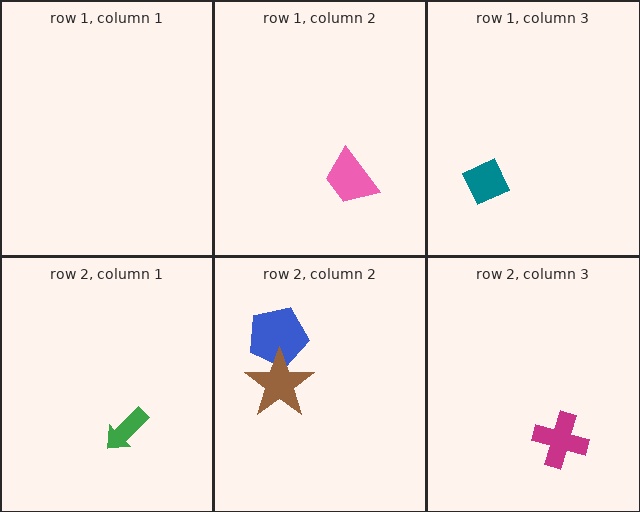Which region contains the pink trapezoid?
The row 1, column 2 region.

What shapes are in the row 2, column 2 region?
The blue pentagon, the brown star.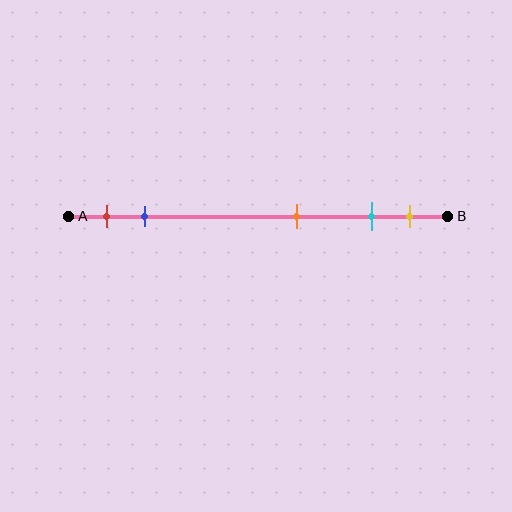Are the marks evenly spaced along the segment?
No, the marks are not evenly spaced.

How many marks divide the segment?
There are 5 marks dividing the segment.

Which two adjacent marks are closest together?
The cyan and yellow marks are the closest adjacent pair.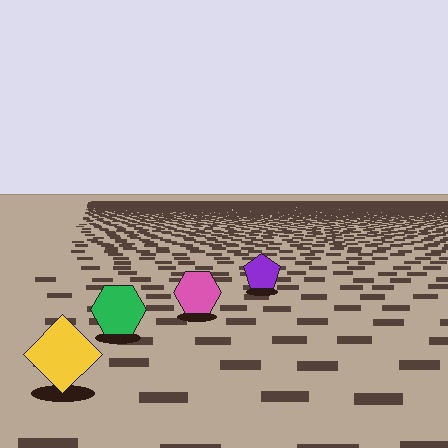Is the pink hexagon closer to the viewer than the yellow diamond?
No. The yellow diamond is closer — you can tell from the texture gradient: the ground texture is coarser near it.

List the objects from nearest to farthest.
From nearest to farthest: the yellow diamond, the green hexagon, the pink hexagon, the purple pentagon.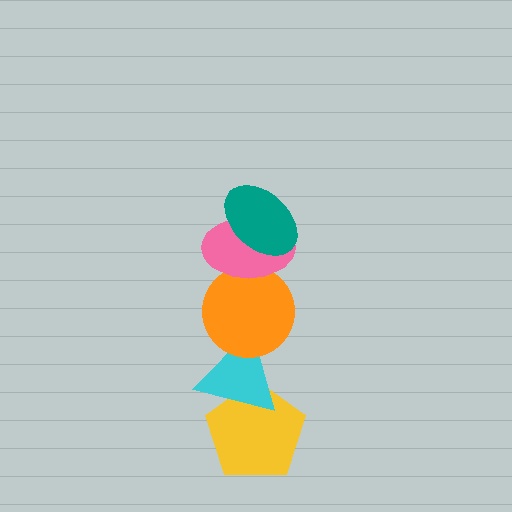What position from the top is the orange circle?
The orange circle is 3rd from the top.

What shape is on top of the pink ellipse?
The teal ellipse is on top of the pink ellipse.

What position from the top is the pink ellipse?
The pink ellipse is 2nd from the top.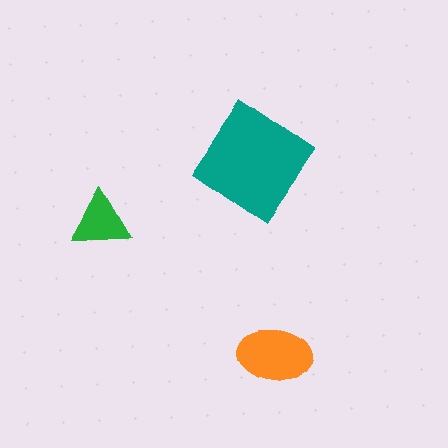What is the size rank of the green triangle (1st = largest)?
3rd.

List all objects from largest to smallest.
The teal diamond, the orange ellipse, the green triangle.